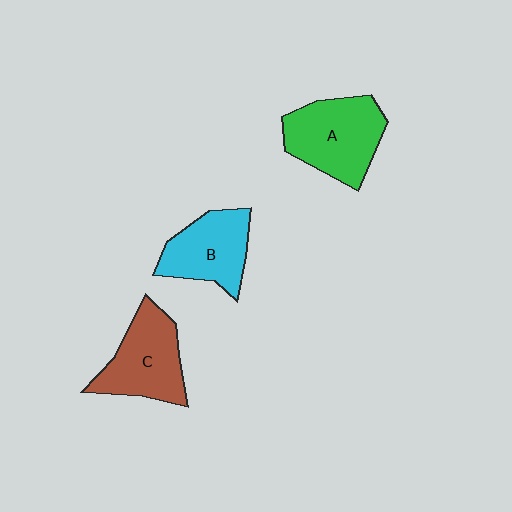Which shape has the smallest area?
Shape B (cyan).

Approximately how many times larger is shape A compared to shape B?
Approximately 1.2 times.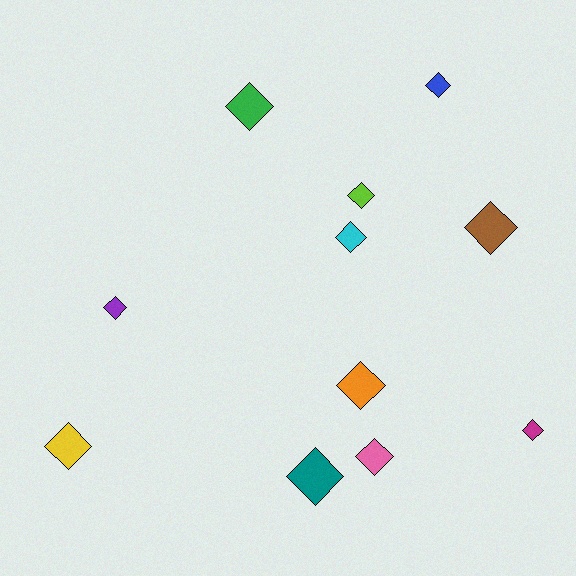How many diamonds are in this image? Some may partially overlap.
There are 11 diamonds.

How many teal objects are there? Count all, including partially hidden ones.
There is 1 teal object.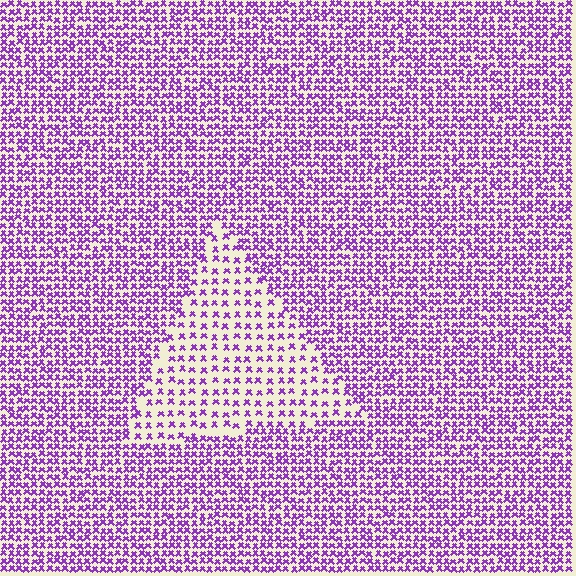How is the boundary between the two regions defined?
The boundary is defined by a change in element density (approximately 2.1x ratio). All elements are the same color, size, and shape.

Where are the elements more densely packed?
The elements are more densely packed outside the triangle boundary.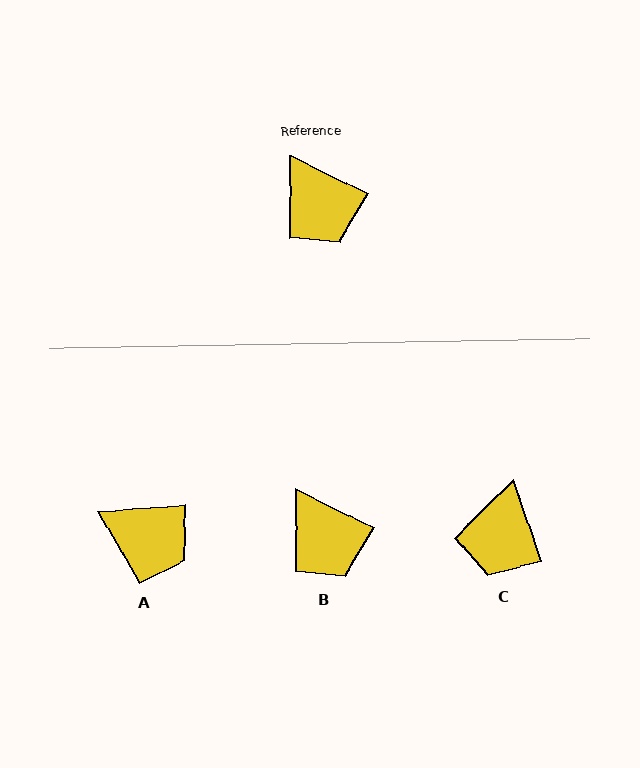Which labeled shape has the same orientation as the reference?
B.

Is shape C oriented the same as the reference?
No, it is off by about 45 degrees.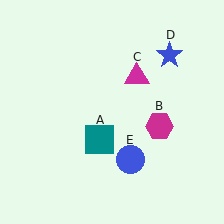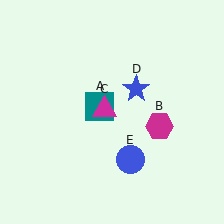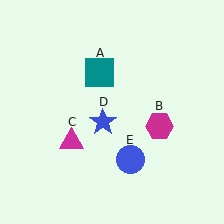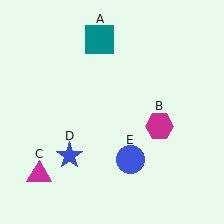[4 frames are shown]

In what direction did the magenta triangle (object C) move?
The magenta triangle (object C) moved down and to the left.